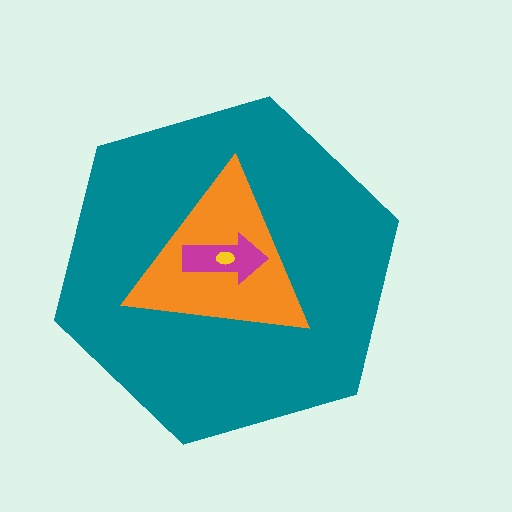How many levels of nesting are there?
4.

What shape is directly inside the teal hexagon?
The orange triangle.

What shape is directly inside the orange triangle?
The magenta arrow.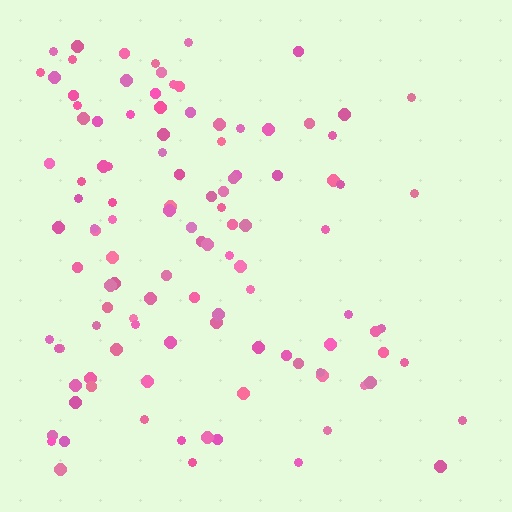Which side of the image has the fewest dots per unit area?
The right.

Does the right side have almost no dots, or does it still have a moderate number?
Still a moderate number, just noticeably fewer than the left.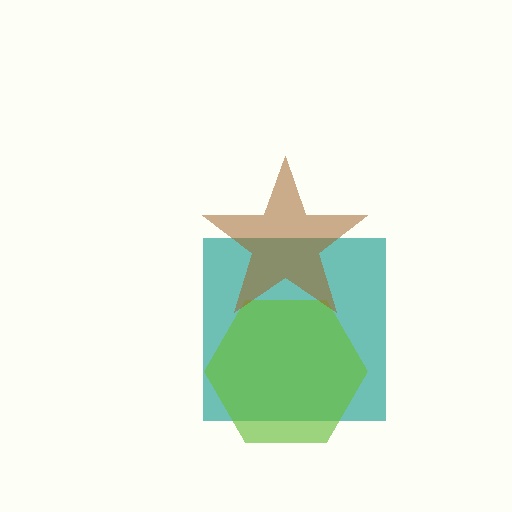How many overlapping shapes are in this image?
There are 3 overlapping shapes in the image.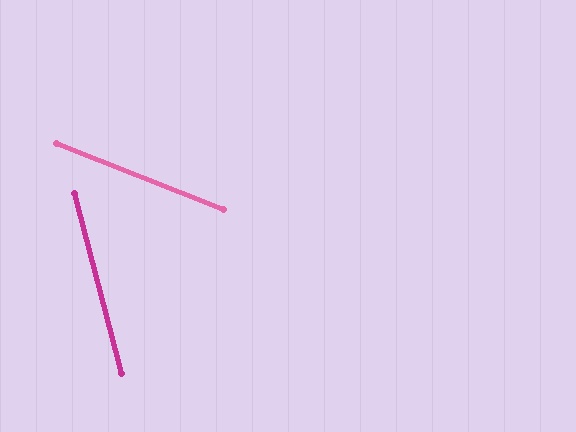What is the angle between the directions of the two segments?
Approximately 54 degrees.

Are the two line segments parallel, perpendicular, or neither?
Neither parallel nor perpendicular — they differ by about 54°.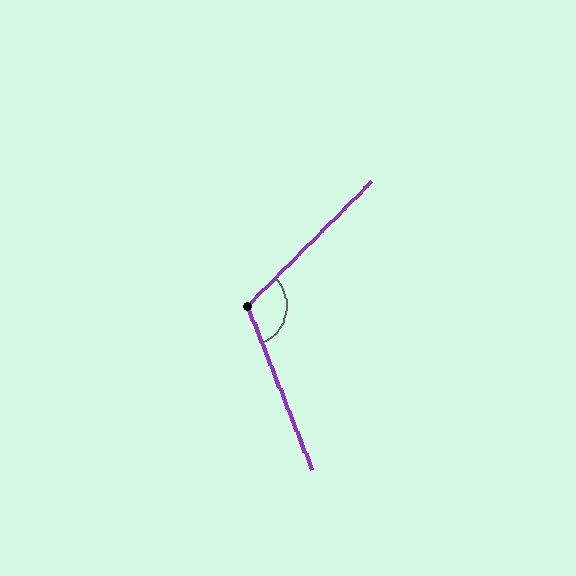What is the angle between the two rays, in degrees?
Approximately 113 degrees.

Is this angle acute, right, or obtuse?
It is obtuse.